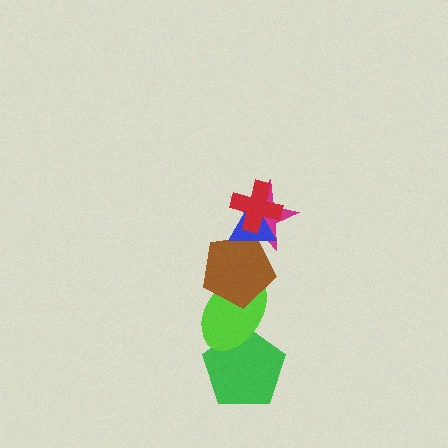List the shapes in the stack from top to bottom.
From top to bottom: the red cross, the blue triangle, the magenta star, the brown pentagon, the lime ellipse, the green pentagon.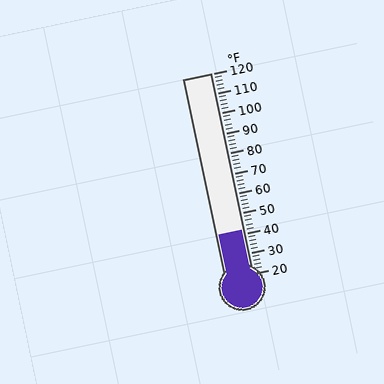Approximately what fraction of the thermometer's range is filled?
The thermometer is filled to approximately 20% of its range.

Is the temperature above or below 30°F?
The temperature is above 30°F.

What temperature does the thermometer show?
The thermometer shows approximately 42°F.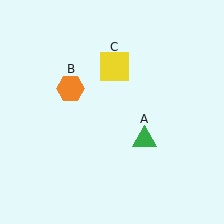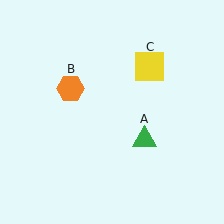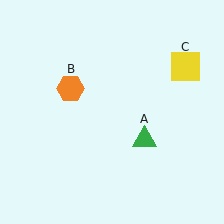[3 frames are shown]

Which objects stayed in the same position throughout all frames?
Green triangle (object A) and orange hexagon (object B) remained stationary.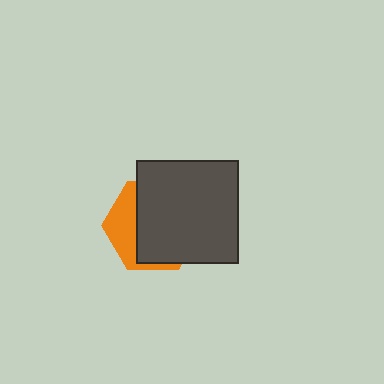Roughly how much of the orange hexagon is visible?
A small part of it is visible (roughly 32%).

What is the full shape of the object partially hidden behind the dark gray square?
The partially hidden object is an orange hexagon.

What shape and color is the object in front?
The object in front is a dark gray square.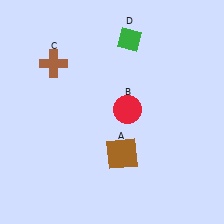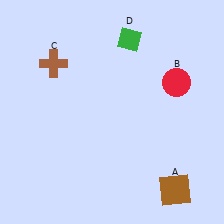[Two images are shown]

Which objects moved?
The objects that moved are: the brown square (A), the red circle (B).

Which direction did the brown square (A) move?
The brown square (A) moved right.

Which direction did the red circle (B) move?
The red circle (B) moved right.